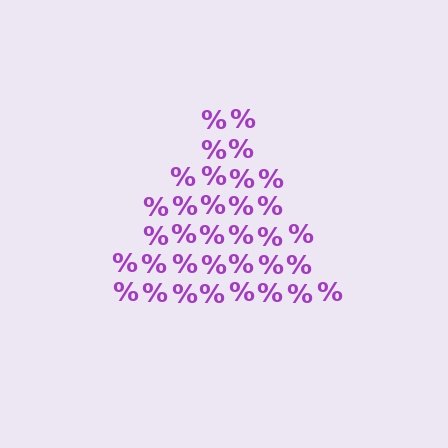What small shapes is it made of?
It is made of small percent signs.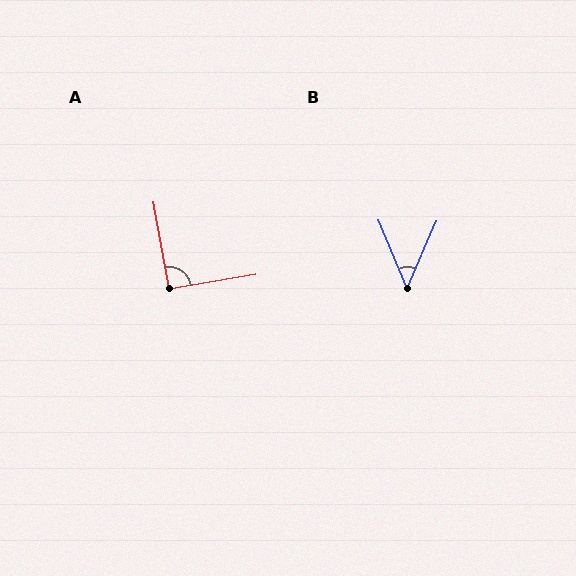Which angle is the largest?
A, at approximately 91 degrees.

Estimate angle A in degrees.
Approximately 91 degrees.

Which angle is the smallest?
B, at approximately 46 degrees.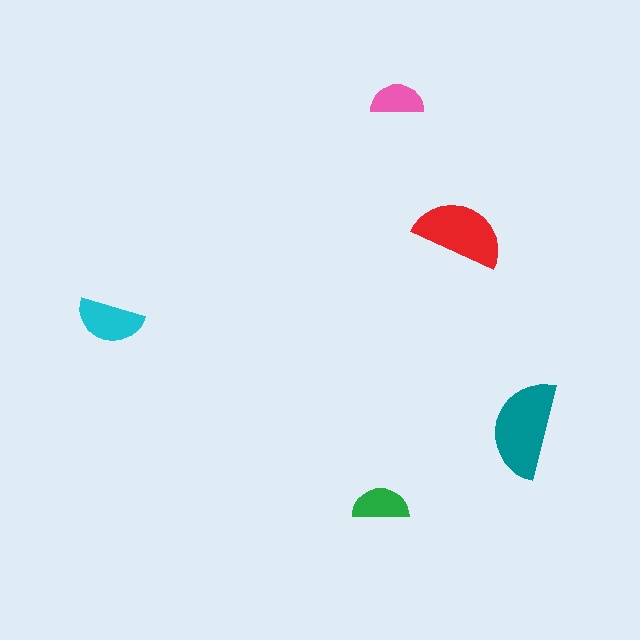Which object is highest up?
The pink semicircle is topmost.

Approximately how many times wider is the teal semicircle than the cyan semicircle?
About 1.5 times wider.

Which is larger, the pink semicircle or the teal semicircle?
The teal one.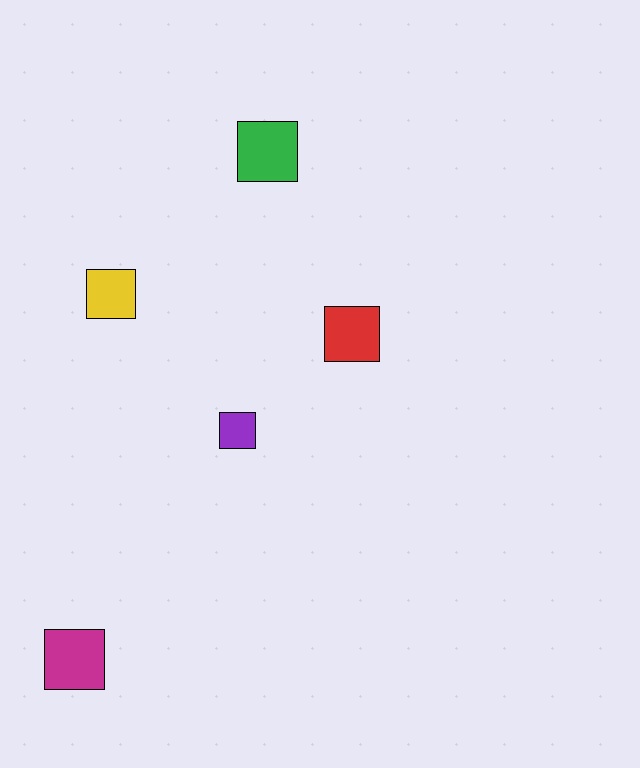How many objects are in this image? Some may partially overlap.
There are 5 objects.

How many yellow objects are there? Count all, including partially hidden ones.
There is 1 yellow object.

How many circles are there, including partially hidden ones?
There are no circles.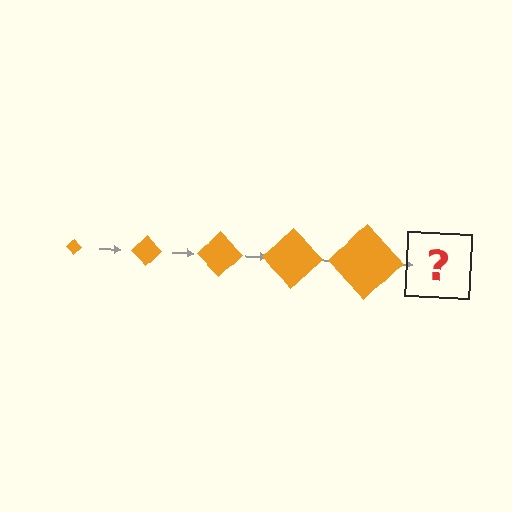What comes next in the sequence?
The next element should be an orange diamond, larger than the previous one.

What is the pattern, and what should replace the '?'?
The pattern is that the diamond gets progressively larger each step. The '?' should be an orange diamond, larger than the previous one.